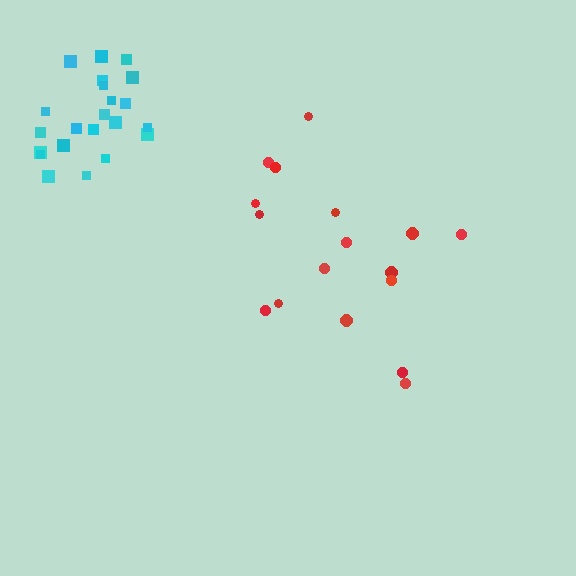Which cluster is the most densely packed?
Cyan.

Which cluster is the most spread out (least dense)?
Red.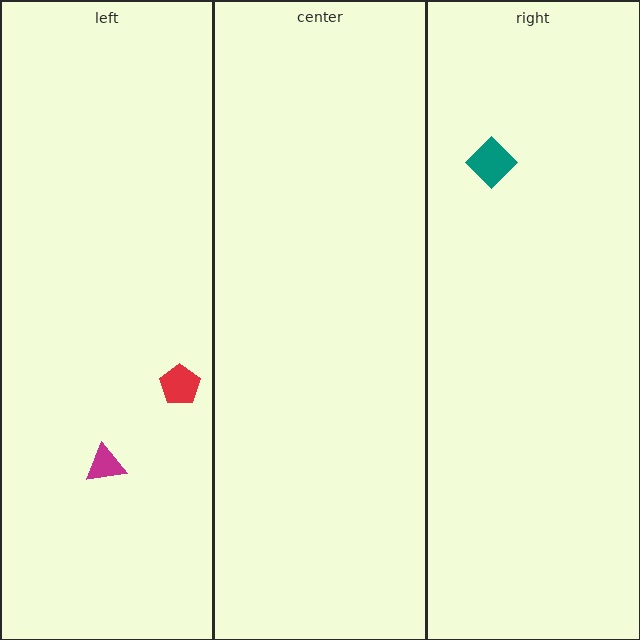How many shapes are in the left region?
2.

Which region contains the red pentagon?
The left region.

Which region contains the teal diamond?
The right region.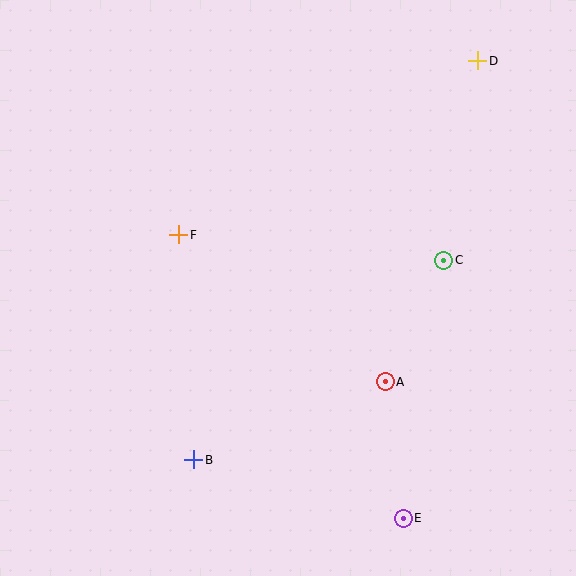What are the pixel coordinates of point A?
Point A is at (385, 382).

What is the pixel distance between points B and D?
The distance between B and D is 490 pixels.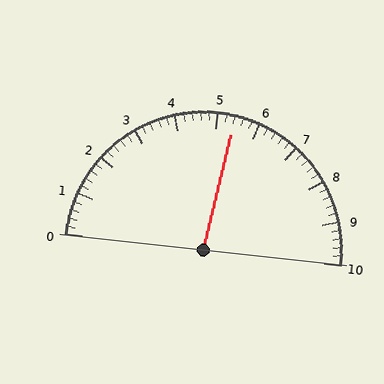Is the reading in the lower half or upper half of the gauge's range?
The reading is in the upper half of the range (0 to 10).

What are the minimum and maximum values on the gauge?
The gauge ranges from 0 to 10.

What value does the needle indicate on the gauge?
The needle indicates approximately 5.4.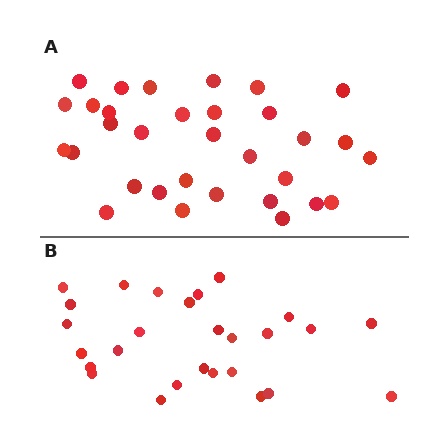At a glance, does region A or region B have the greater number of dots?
Region A (the top region) has more dots.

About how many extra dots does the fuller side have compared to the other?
Region A has about 5 more dots than region B.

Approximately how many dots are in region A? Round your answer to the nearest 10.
About 30 dots. (The exact count is 32, which rounds to 30.)